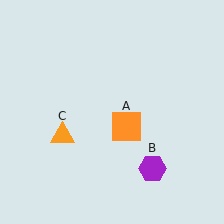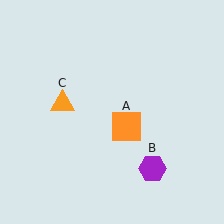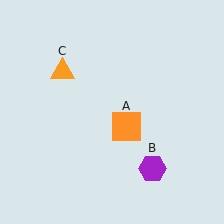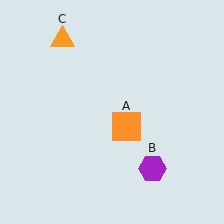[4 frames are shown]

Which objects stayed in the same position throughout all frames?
Orange square (object A) and purple hexagon (object B) remained stationary.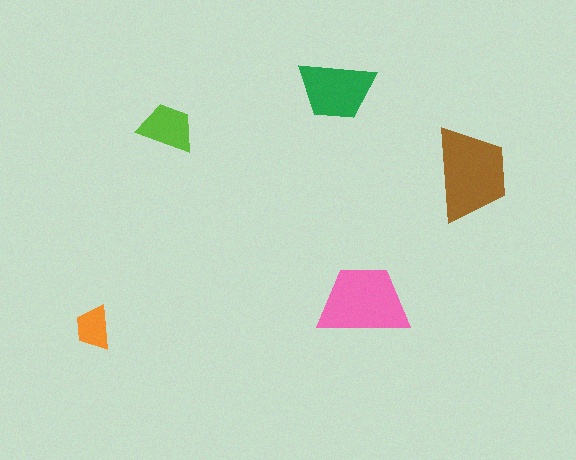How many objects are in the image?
There are 5 objects in the image.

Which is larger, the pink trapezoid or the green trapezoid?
The pink one.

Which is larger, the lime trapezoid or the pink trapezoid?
The pink one.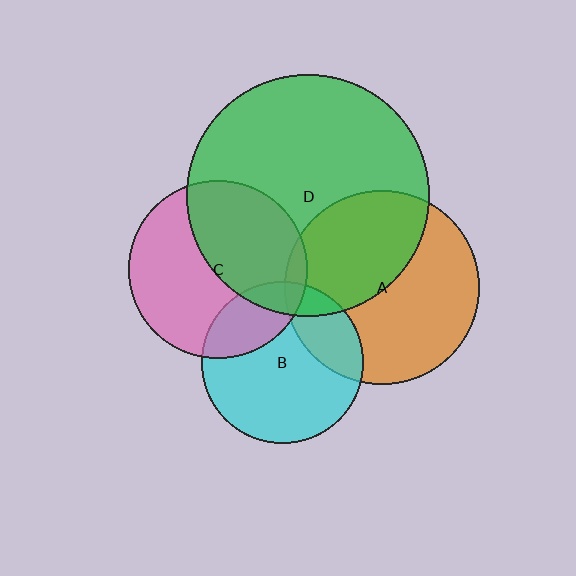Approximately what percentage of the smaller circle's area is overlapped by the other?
Approximately 10%.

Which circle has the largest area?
Circle D (green).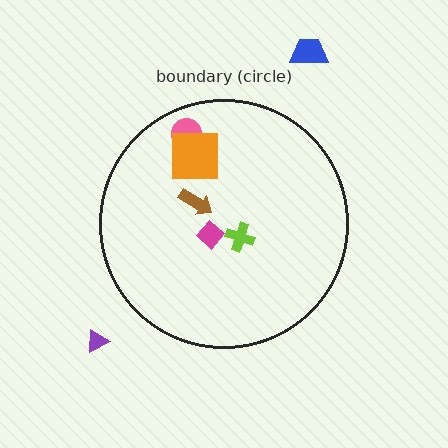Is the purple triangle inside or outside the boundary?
Outside.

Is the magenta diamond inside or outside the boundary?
Inside.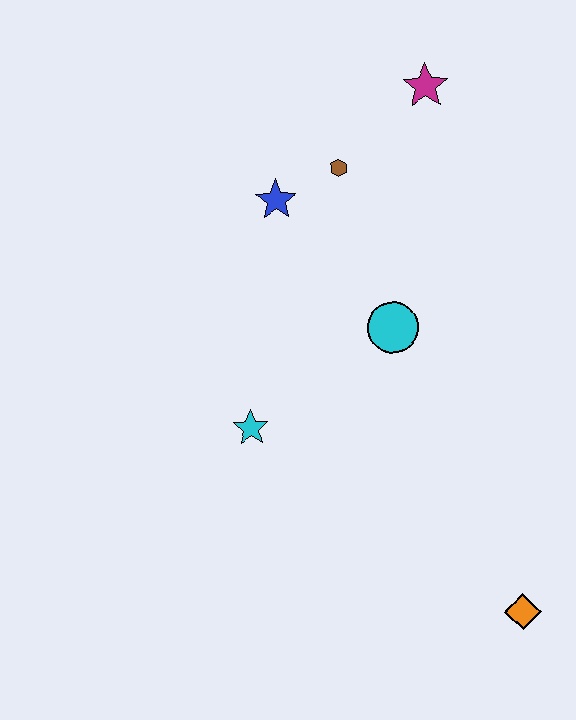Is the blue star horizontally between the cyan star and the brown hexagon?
Yes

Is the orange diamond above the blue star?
No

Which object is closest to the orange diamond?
The cyan circle is closest to the orange diamond.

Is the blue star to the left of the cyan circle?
Yes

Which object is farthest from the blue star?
The orange diamond is farthest from the blue star.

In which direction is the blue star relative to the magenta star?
The blue star is to the left of the magenta star.